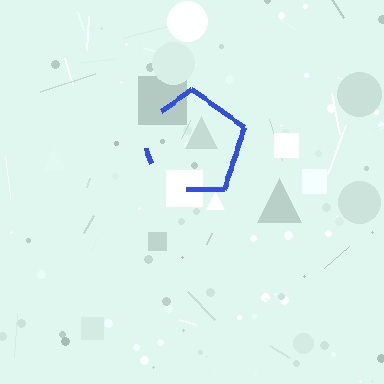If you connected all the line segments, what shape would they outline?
They would outline a pentagon.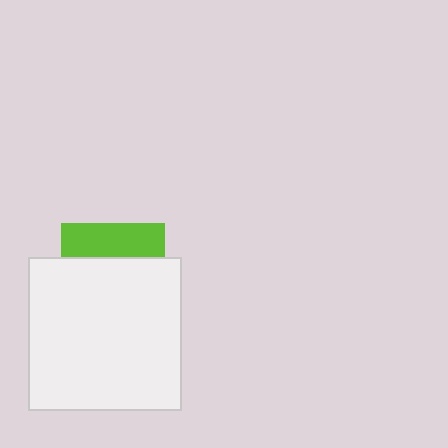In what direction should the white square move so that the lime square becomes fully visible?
The white square should move down. That is the shortest direction to clear the overlap and leave the lime square fully visible.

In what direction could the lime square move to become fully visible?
The lime square could move up. That would shift it out from behind the white square entirely.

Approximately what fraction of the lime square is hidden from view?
Roughly 67% of the lime square is hidden behind the white square.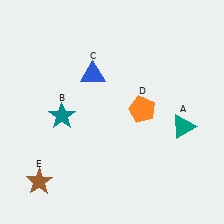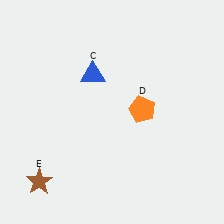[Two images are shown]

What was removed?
The teal star (B), the teal triangle (A) were removed in Image 2.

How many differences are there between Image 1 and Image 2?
There are 2 differences between the two images.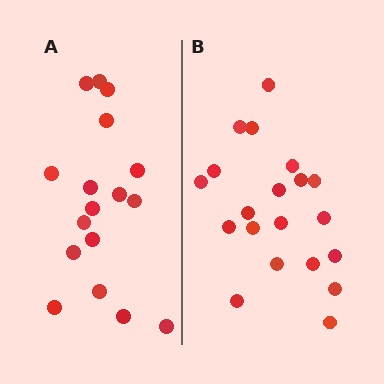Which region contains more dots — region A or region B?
Region B (the right region) has more dots.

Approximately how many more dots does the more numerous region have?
Region B has just a few more — roughly 2 or 3 more dots than region A.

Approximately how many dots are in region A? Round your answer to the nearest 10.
About 20 dots. (The exact count is 17, which rounds to 20.)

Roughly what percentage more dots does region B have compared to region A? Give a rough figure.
About 20% more.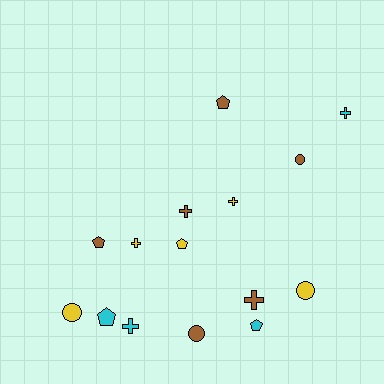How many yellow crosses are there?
There are 2 yellow crosses.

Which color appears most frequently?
Brown, with 6 objects.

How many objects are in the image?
There are 15 objects.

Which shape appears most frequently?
Cross, with 6 objects.